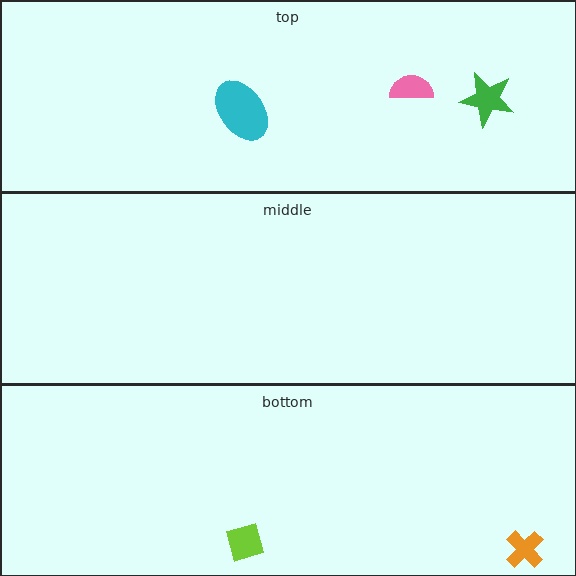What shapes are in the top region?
The green star, the pink semicircle, the cyan ellipse.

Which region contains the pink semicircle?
The top region.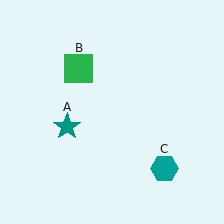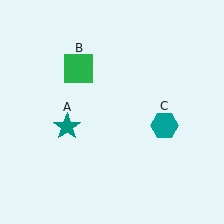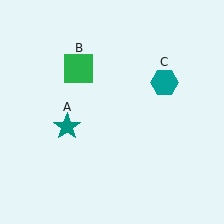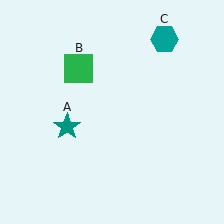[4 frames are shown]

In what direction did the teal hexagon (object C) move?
The teal hexagon (object C) moved up.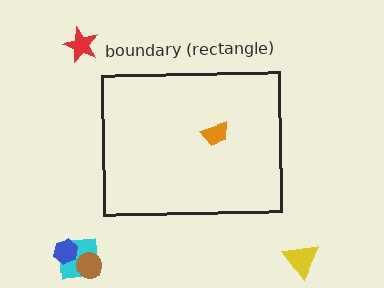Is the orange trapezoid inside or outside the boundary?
Inside.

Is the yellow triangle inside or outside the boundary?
Outside.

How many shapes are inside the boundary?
1 inside, 5 outside.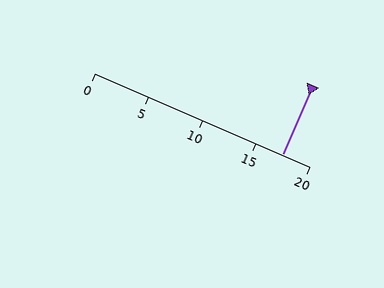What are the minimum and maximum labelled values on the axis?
The axis runs from 0 to 20.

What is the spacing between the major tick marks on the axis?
The major ticks are spaced 5 apart.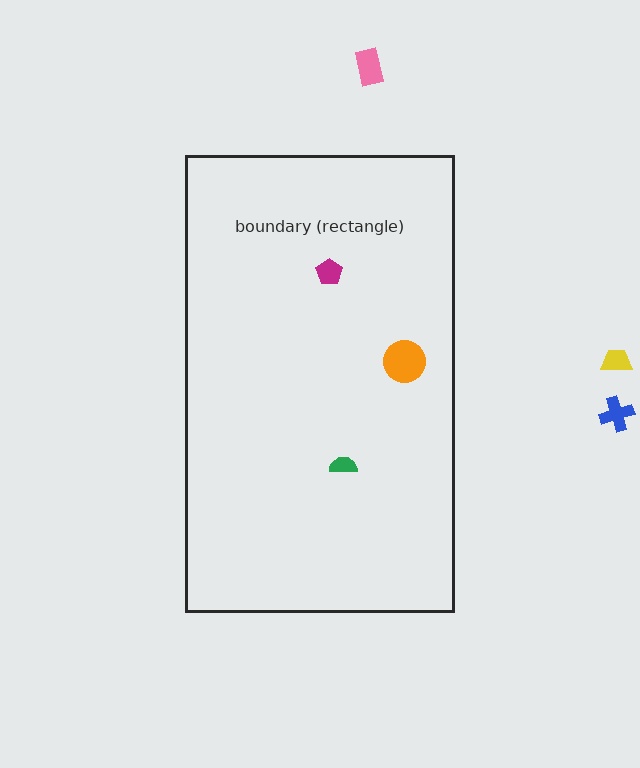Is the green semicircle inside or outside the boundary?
Inside.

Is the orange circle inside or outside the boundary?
Inside.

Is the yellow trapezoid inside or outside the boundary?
Outside.